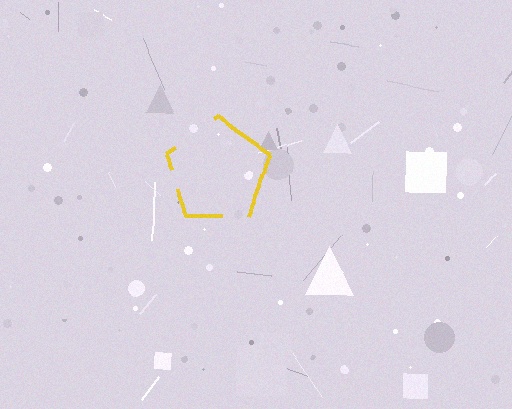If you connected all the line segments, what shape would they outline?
They would outline a pentagon.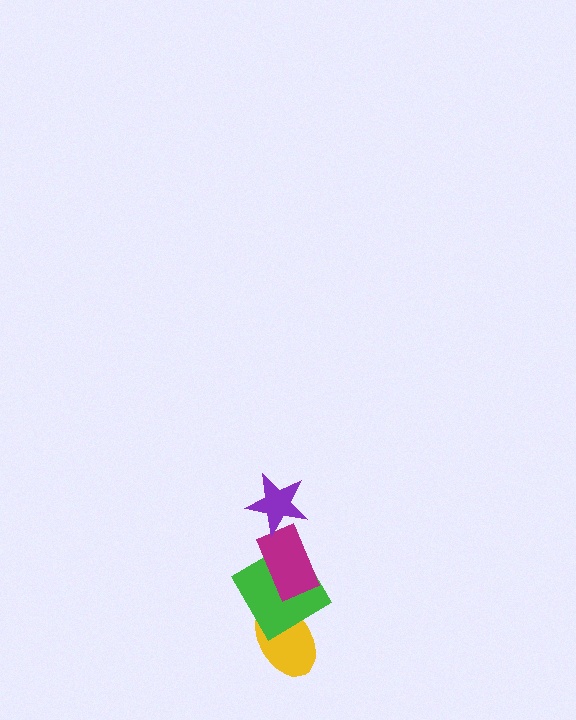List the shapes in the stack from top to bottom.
From top to bottom: the purple star, the magenta rectangle, the green diamond, the yellow ellipse.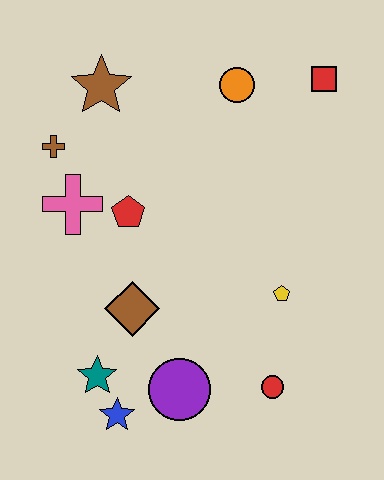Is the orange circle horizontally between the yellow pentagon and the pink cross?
Yes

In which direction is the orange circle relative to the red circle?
The orange circle is above the red circle.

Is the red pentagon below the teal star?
No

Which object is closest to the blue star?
The teal star is closest to the blue star.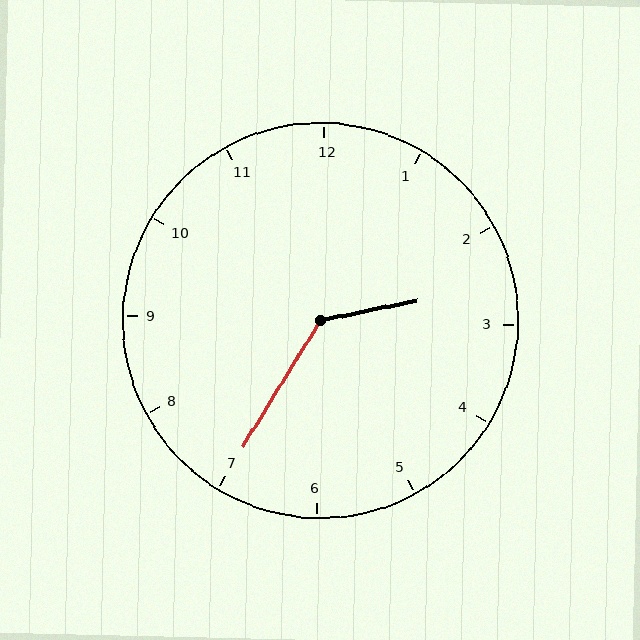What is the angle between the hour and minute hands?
Approximately 132 degrees.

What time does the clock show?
2:35.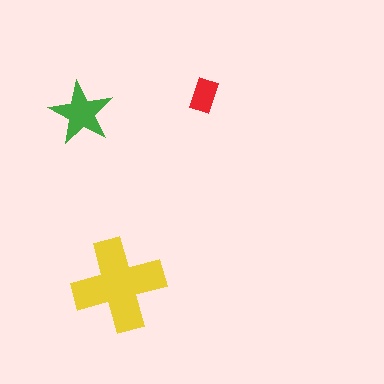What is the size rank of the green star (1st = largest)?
2nd.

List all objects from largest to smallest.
The yellow cross, the green star, the red rectangle.